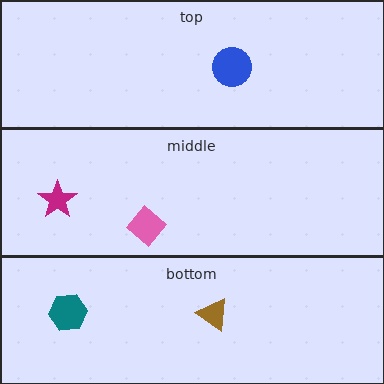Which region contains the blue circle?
The top region.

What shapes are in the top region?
The blue circle.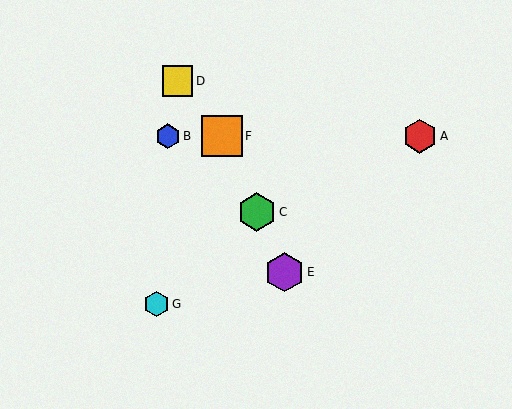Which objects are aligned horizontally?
Objects A, B, F are aligned horizontally.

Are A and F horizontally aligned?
Yes, both are at y≈136.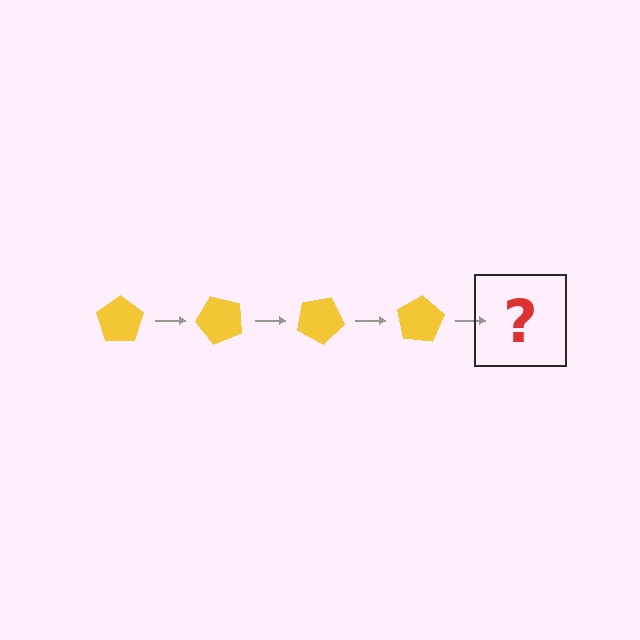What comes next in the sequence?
The next element should be a yellow pentagon rotated 200 degrees.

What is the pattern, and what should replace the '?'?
The pattern is that the pentagon rotates 50 degrees each step. The '?' should be a yellow pentagon rotated 200 degrees.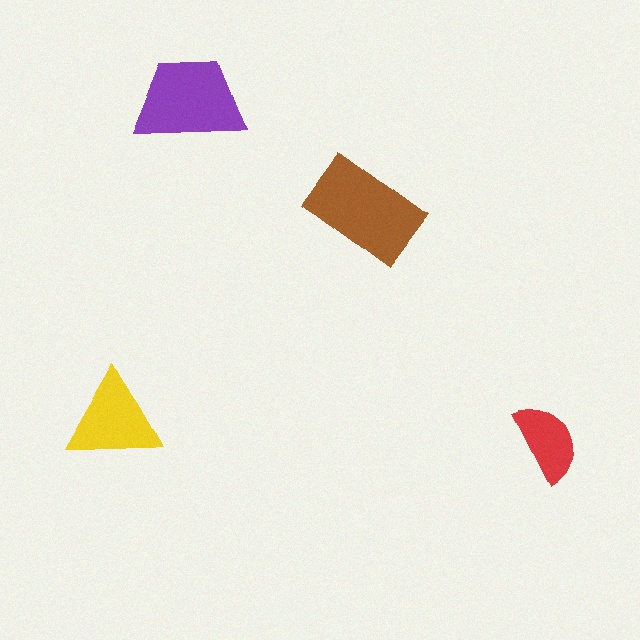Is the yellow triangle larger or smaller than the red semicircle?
Larger.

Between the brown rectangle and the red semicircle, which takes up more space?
The brown rectangle.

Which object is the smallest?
The red semicircle.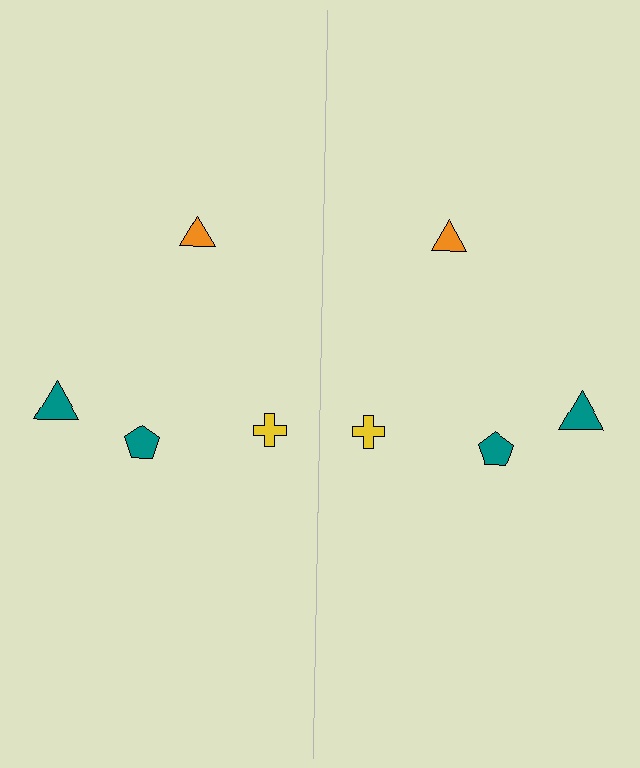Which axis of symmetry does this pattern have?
The pattern has a vertical axis of symmetry running through the center of the image.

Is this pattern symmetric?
Yes, this pattern has bilateral (reflection) symmetry.